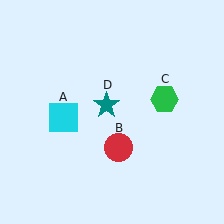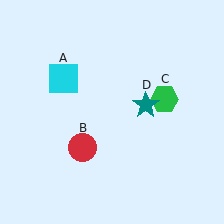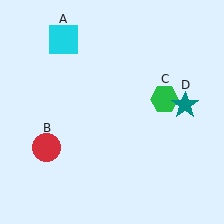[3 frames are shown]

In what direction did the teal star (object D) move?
The teal star (object D) moved right.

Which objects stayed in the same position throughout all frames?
Green hexagon (object C) remained stationary.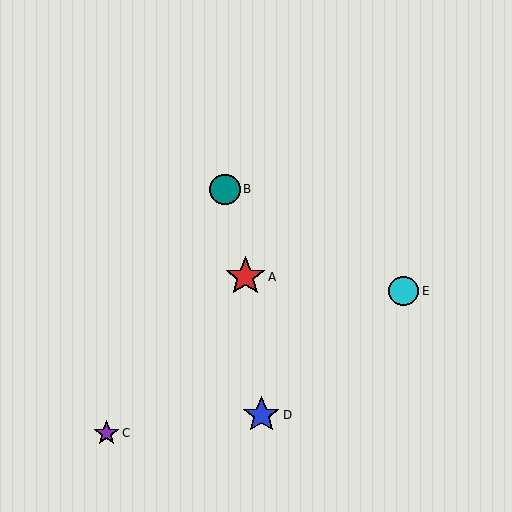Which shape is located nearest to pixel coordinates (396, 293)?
The cyan circle (labeled E) at (404, 291) is nearest to that location.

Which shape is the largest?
The red star (labeled A) is the largest.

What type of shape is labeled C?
Shape C is a purple star.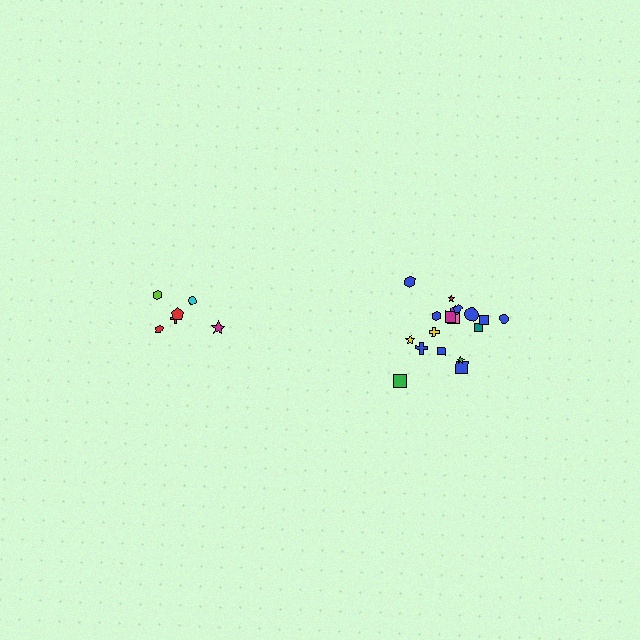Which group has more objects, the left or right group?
The right group.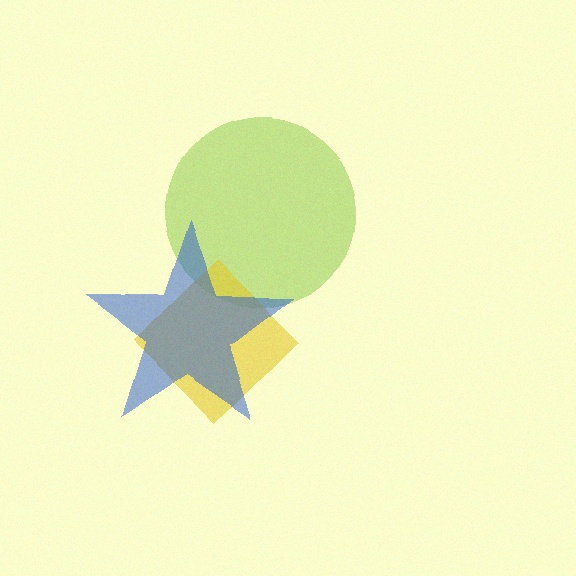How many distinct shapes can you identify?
There are 3 distinct shapes: a lime circle, a yellow diamond, a blue star.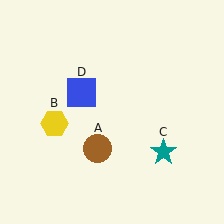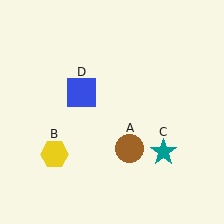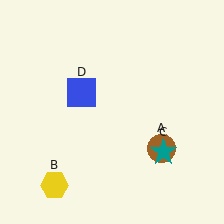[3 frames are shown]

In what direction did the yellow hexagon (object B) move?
The yellow hexagon (object B) moved down.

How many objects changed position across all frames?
2 objects changed position: brown circle (object A), yellow hexagon (object B).